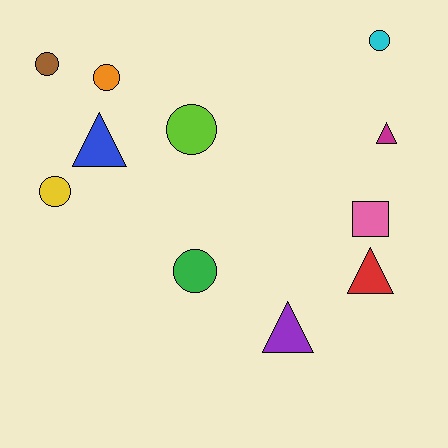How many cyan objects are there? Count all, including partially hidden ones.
There is 1 cyan object.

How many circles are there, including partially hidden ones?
There are 6 circles.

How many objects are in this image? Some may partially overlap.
There are 11 objects.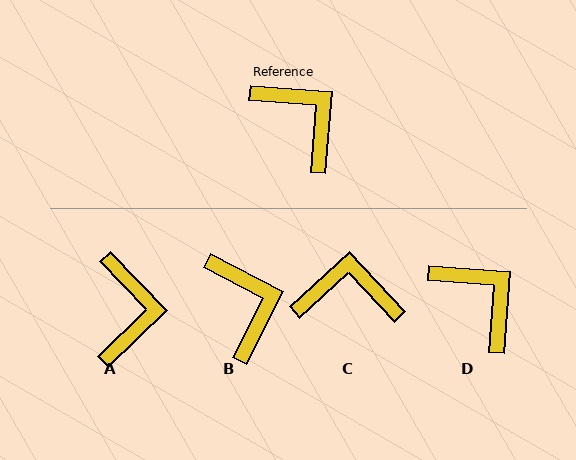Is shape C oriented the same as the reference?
No, it is off by about 47 degrees.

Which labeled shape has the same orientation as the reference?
D.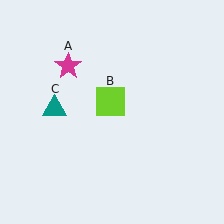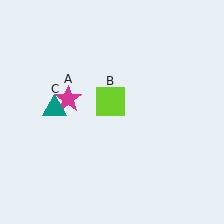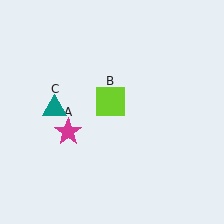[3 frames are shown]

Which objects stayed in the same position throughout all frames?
Lime square (object B) and teal triangle (object C) remained stationary.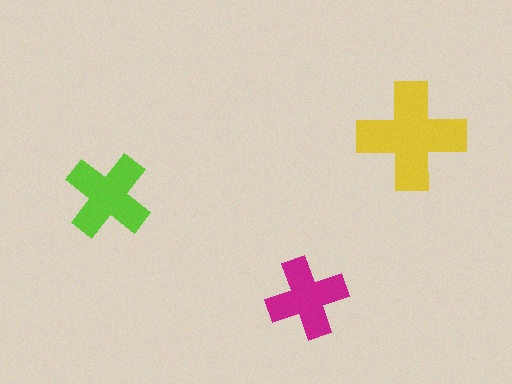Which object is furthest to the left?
The lime cross is leftmost.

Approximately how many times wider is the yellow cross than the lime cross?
About 1.5 times wider.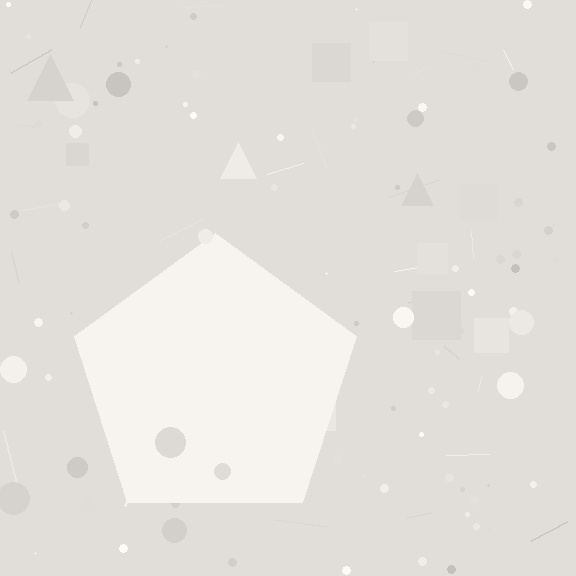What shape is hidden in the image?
A pentagon is hidden in the image.